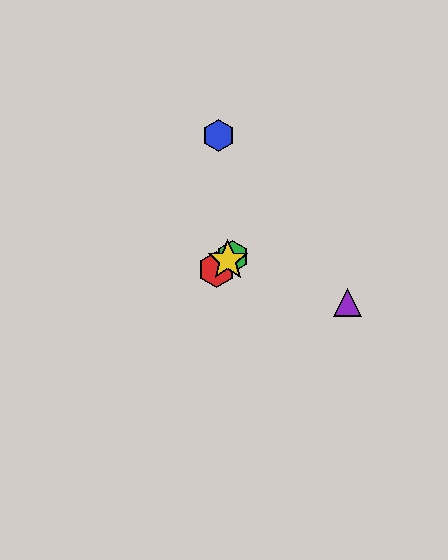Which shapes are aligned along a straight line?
The red hexagon, the green hexagon, the yellow star are aligned along a straight line.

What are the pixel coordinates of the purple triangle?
The purple triangle is at (348, 302).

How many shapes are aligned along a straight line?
3 shapes (the red hexagon, the green hexagon, the yellow star) are aligned along a straight line.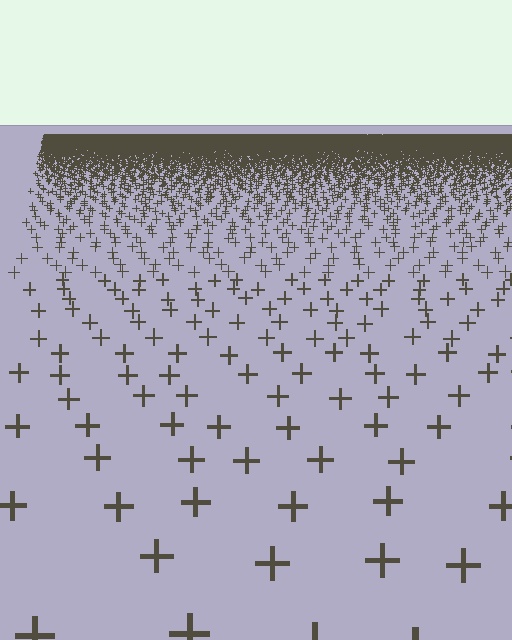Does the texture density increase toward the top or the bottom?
Density increases toward the top.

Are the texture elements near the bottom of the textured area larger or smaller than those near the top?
Larger. Near the bottom, elements are closer to the viewer and appear at a bigger on-screen size.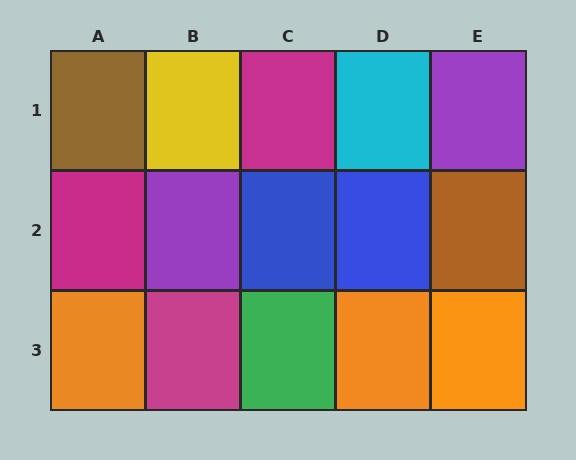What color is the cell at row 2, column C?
Blue.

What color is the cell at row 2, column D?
Blue.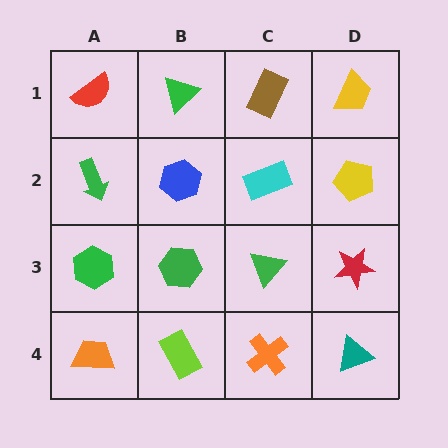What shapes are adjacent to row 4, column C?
A green triangle (row 3, column C), a lime rectangle (row 4, column B), a teal triangle (row 4, column D).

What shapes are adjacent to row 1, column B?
A blue hexagon (row 2, column B), a red semicircle (row 1, column A), a brown rectangle (row 1, column C).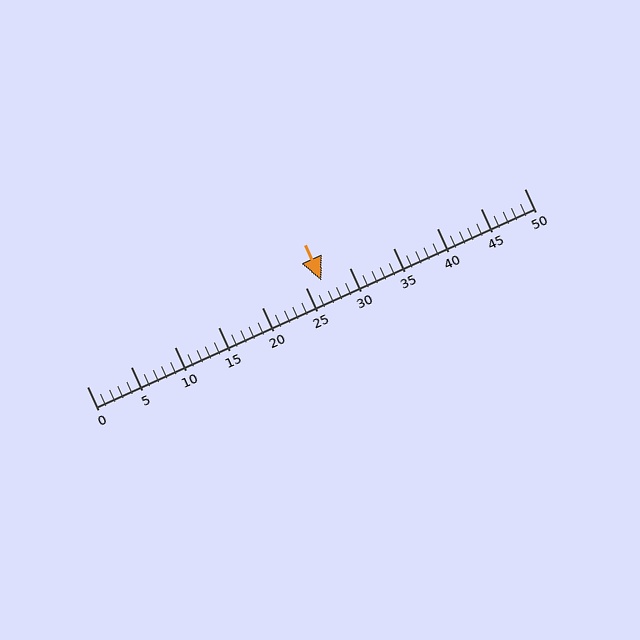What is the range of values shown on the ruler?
The ruler shows values from 0 to 50.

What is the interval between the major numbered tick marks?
The major tick marks are spaced 5 units apart.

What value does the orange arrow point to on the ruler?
The orange arrow points to approximately 27.